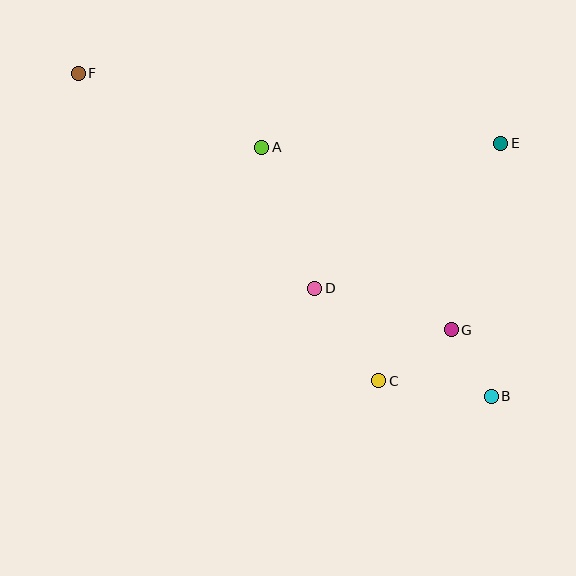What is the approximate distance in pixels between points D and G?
The distance between D and G is approximately 143 pixels.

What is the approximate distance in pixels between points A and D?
The distance between A and D is approximately 151 pixels.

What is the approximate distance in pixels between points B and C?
The distance between B and C is approximately 113 pixels.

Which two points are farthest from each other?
Points B and F are farthest from each other.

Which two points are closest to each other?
Points B and G are closest to each other.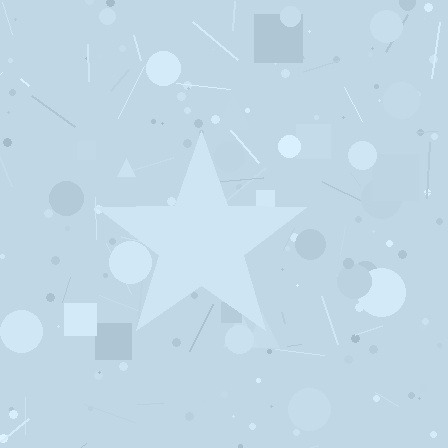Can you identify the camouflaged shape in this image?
The camouflaged shape is a star.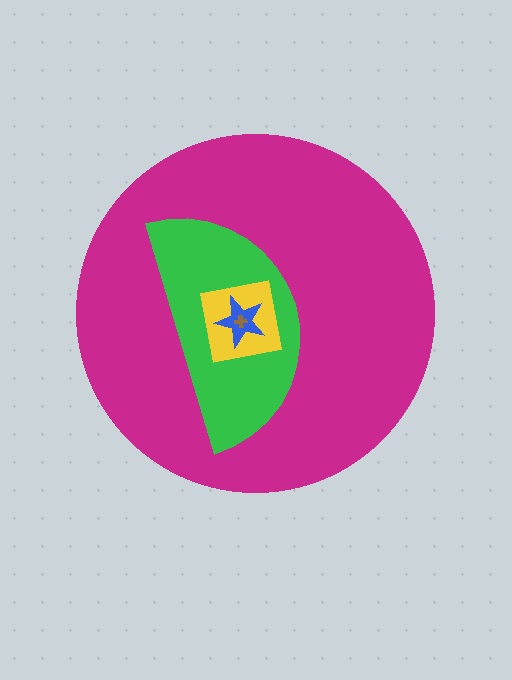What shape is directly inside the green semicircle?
The yellow square.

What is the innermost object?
The brown cross.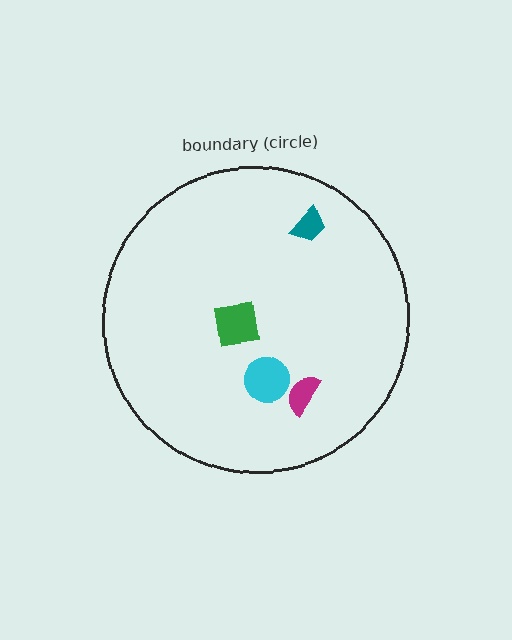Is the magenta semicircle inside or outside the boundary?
Inside.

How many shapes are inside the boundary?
4 inside, 0 outside.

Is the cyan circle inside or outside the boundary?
Inside.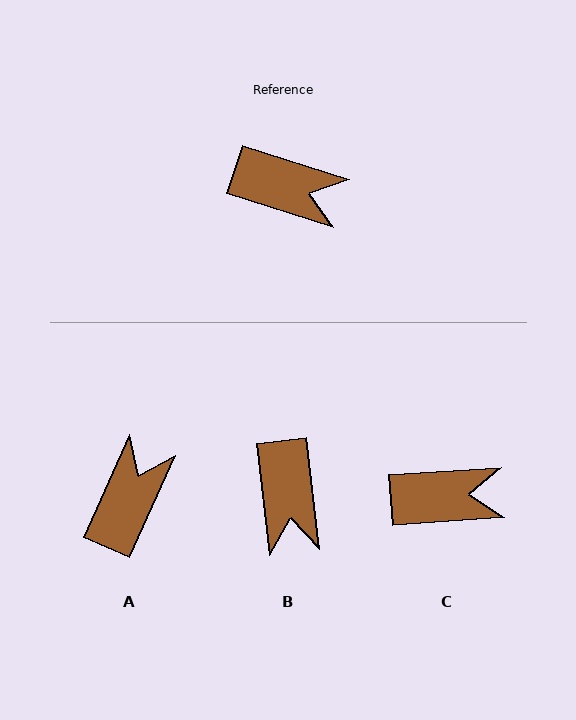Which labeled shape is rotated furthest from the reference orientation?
A, about 83 degrees away.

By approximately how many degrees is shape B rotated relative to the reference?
Approximately 66 degrees clockwise.